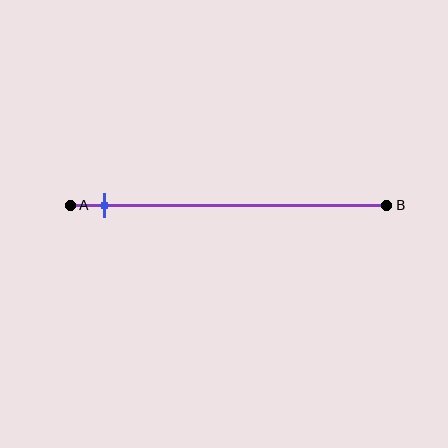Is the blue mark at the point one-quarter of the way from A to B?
No, the mark is at about 10% from A, not at the 25% one-quarter point.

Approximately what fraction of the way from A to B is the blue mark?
The blue mark is approximately 10% of the way from A to B.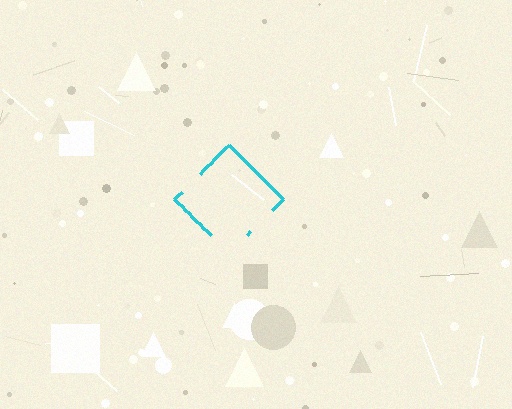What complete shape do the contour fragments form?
The contour fragments form a diamond.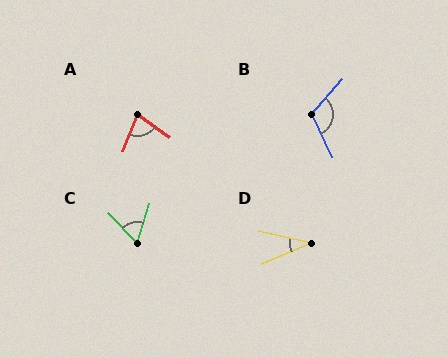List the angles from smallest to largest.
D (36°), C (60°), A (76°), B (112°).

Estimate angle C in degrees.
Approximately 60 degrees.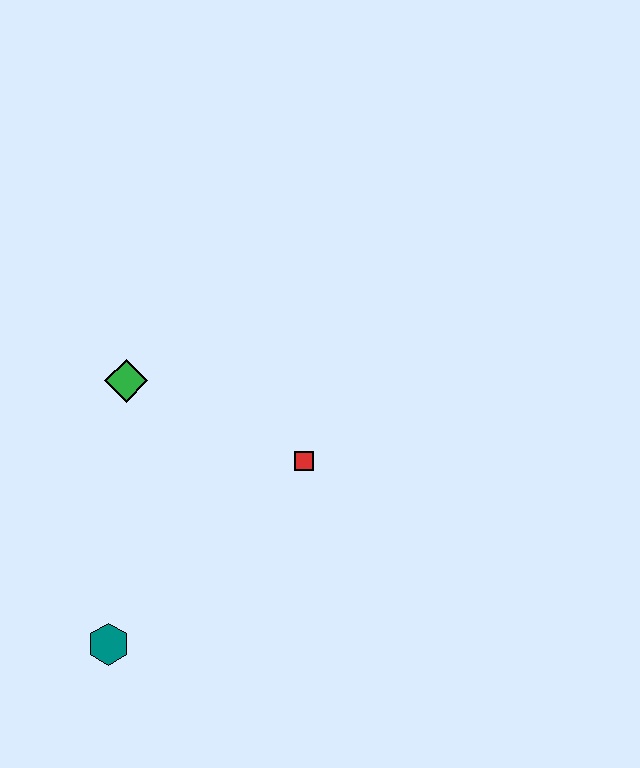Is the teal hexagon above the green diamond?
No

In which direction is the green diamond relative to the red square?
The green diamond is to the left of the red square.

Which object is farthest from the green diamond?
The teal hexagon is farthest from the green diamond.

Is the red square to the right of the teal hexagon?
Yes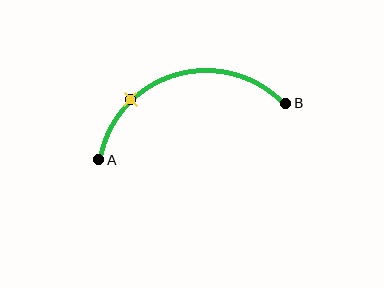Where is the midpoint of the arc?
The arc midpoint is the point on the curve farthest from the straight line joining A and B. It sits above that line.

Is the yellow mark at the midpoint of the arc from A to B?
No. The yellow mark lies on the arc but is closer to endpoint A. The arc midpoint would be at the point on the curve equidistant along the arc from both A and B.